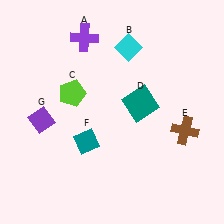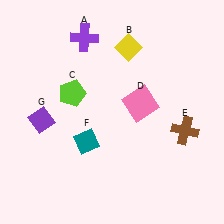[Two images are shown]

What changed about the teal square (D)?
In Image 1, D is teal. In Image 2, it changed to pink.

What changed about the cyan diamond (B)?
In Image 1, B is cyan. In Image 2, it changed to yellow.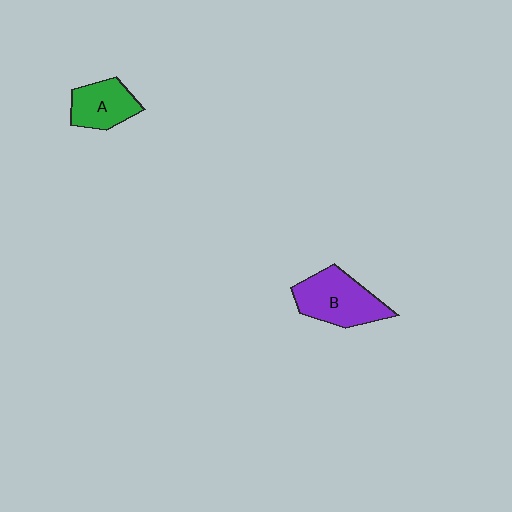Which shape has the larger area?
Shape B (purple).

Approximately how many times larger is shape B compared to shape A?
Approximately 1.4 times.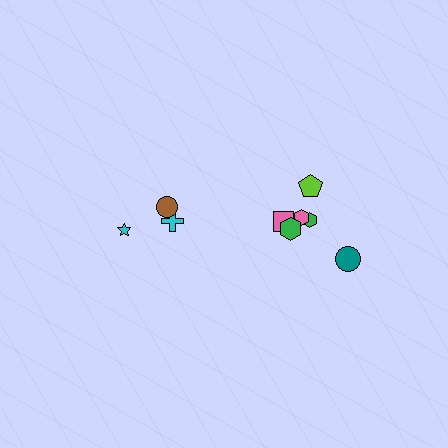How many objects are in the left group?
There are 3 objects.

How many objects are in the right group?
There are 6 objects.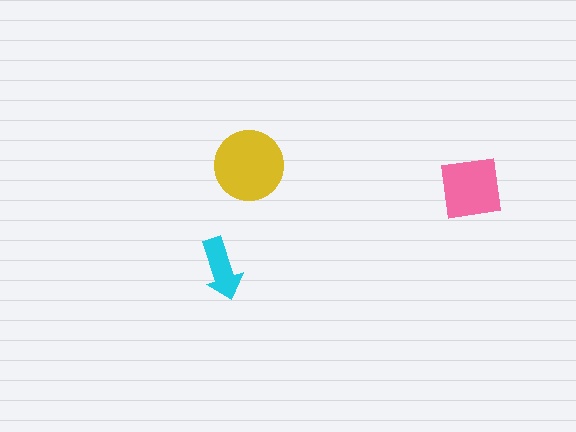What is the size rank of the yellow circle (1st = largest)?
1st.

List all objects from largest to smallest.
The yellow circle, the pink square, the cyan arrow.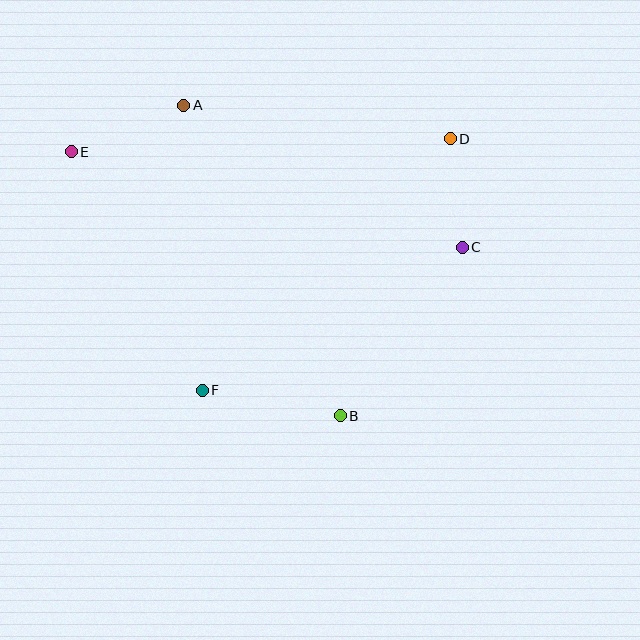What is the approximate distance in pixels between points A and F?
The distance between A and F is approximately 285 pixels.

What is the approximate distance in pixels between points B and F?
The distance between B and F is approximately 140 pixels.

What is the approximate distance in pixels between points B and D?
The distance between B and D is approximately 298 pixels.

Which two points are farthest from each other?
Points C and E are farthest from each other.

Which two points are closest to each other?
Points C and D are closest to each other.